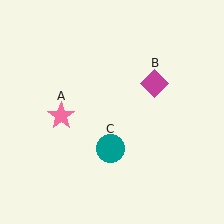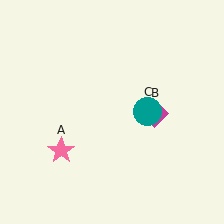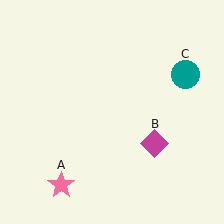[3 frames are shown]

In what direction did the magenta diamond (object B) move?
The magenta diamond (object B) moved down.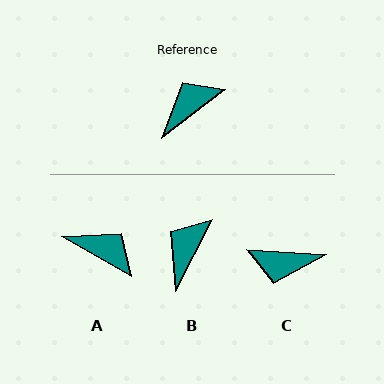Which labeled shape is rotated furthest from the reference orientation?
C, about 138 degrees away.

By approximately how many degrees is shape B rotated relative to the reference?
Approximately 25 degrees counter-clockwise.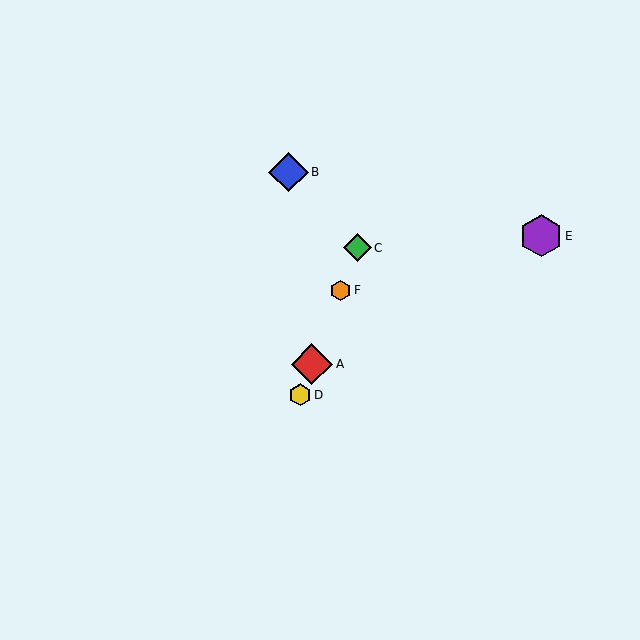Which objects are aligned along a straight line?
Objects A, C, D, F are aligned along a straight line.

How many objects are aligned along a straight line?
4 objects (A, C, D, F) are aligned along a straight line.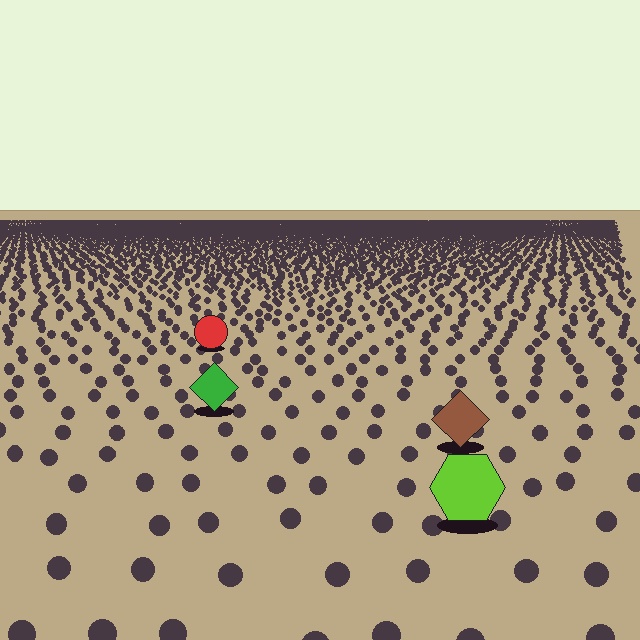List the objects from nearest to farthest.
From nearest to farthest: the lime hexagon, the brown diamond, the green diamond, the red circle.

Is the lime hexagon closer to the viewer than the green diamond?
Yes. The lime hexagon is closer — you can tell from the texture gradient: the ground texture is coarser near it.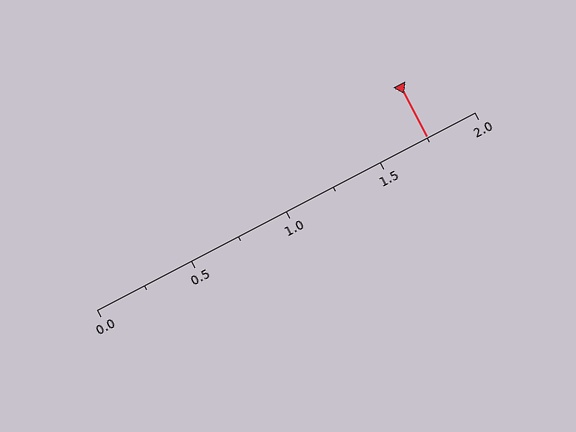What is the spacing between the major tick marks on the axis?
The major ticks are spaced 0.5 apart.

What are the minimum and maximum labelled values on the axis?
The axis runs from 0.0 to 2.0.